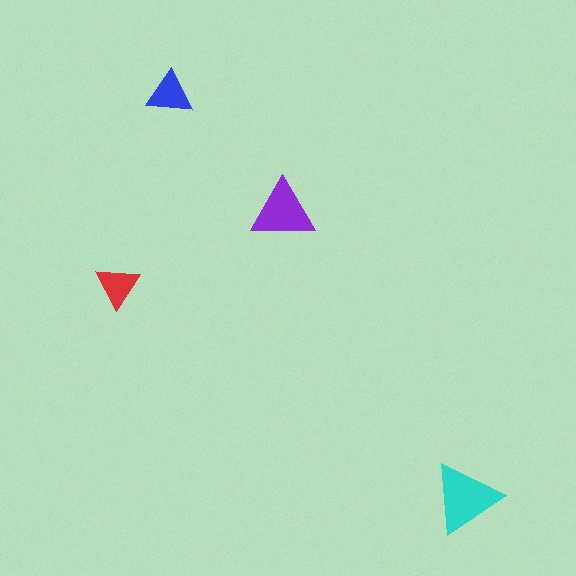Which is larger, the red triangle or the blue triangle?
The blue one.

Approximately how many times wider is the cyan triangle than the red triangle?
About 1.5 times wider.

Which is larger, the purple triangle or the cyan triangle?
The cyan one.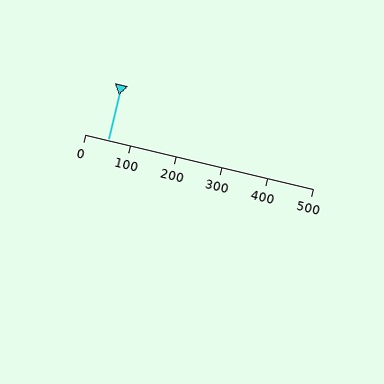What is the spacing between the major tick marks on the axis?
The major ticks are spaced 100 apart.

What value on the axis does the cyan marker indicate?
The marker indicates approximately 50.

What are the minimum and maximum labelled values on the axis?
The axis runs from 0 to 500.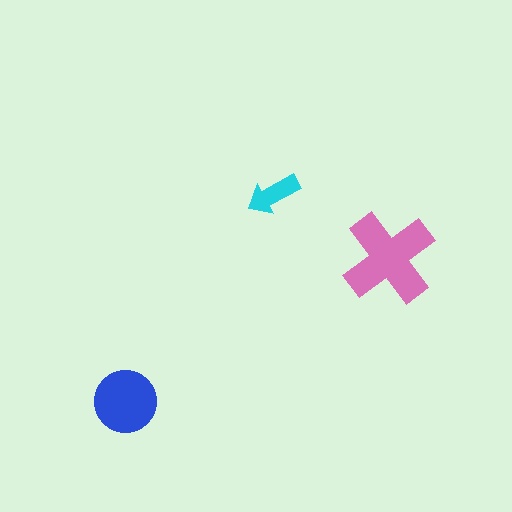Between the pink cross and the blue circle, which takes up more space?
The pink cross.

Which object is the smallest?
The cyan arrow.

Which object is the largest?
The pink cross.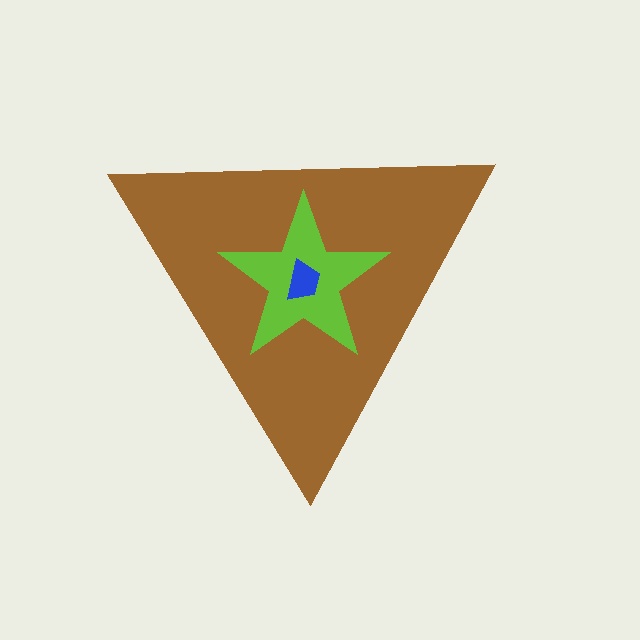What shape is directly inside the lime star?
The blue trapezoid.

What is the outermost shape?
The brown triangle.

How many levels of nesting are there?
3.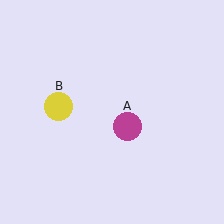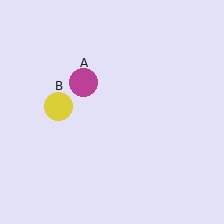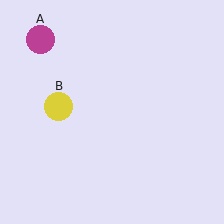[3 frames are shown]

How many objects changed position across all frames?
1 object changed position: magenta circle (object A).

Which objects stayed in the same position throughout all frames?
Yellow circle (object B) remained stationary.